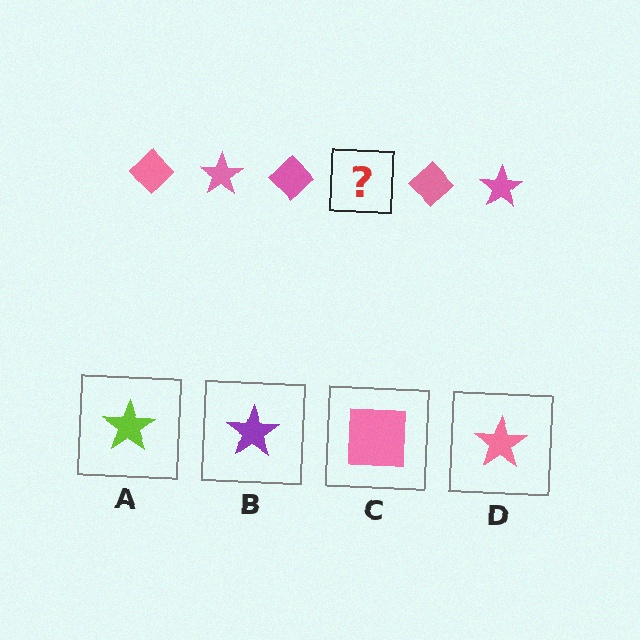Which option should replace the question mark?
Option D.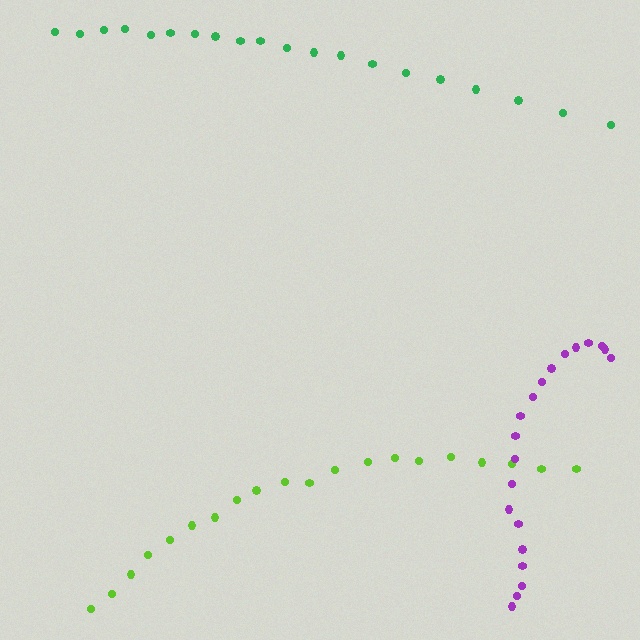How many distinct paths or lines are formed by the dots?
There are 3 distinct paths.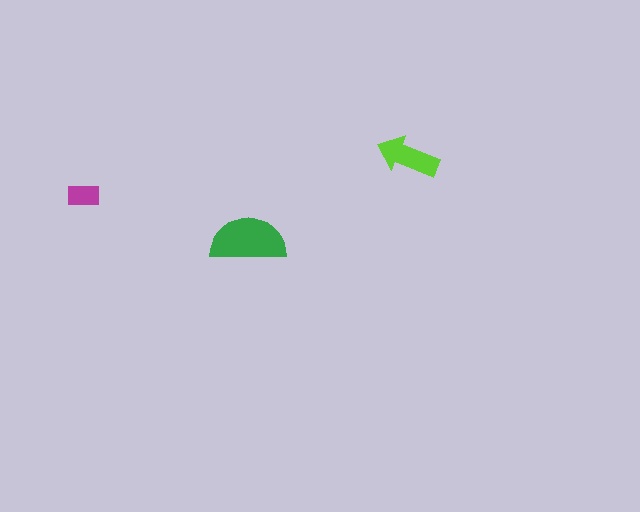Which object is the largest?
The green semicircle.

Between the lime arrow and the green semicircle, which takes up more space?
The green semicircle.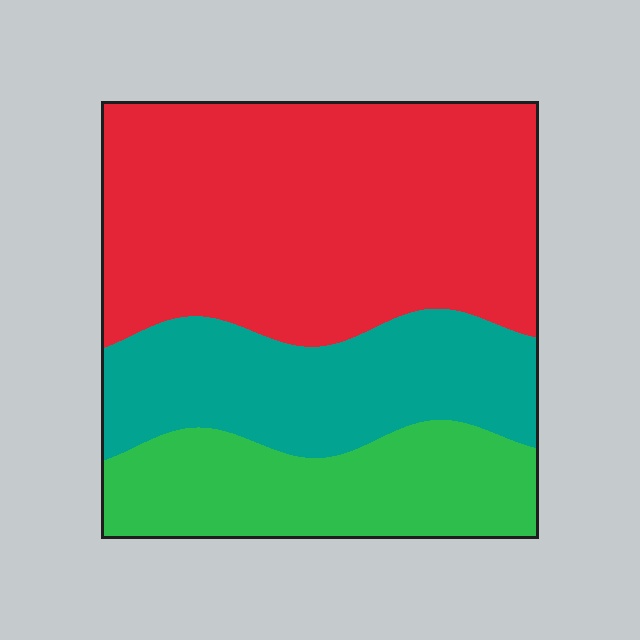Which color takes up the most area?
Red, at roughly 50%.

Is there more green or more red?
Red.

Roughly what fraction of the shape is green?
Green covers 23% of the shape.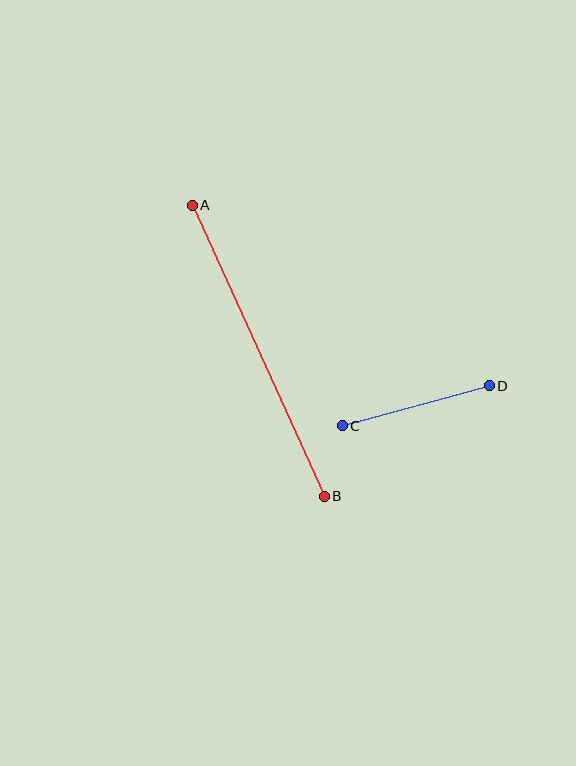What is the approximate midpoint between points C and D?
The midpoint is at approximately (416, 406) pixels.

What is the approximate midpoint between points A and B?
The midpoint is at approximately (258, 351) pixels.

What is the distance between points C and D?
The distance is approximately 153 pixels.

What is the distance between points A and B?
The distance is approximately 319 pixels.